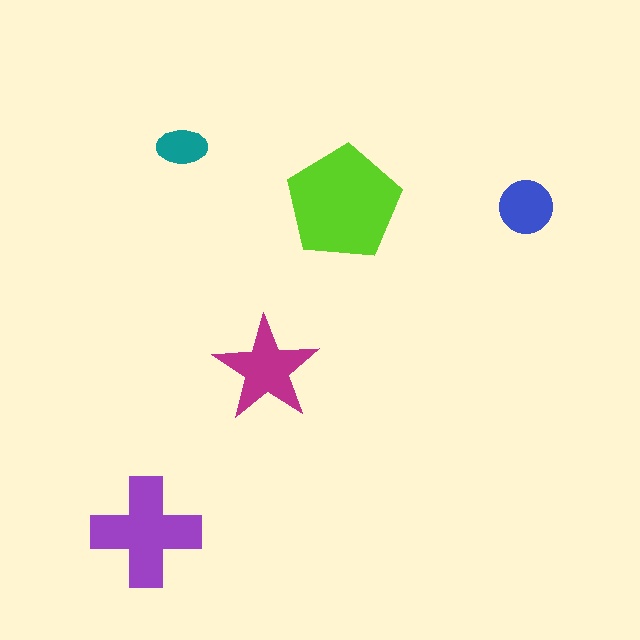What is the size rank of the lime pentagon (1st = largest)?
1st.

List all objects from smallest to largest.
The teal ellipse, the blue circle, the magenta star, the purple cross, the lime pentagon.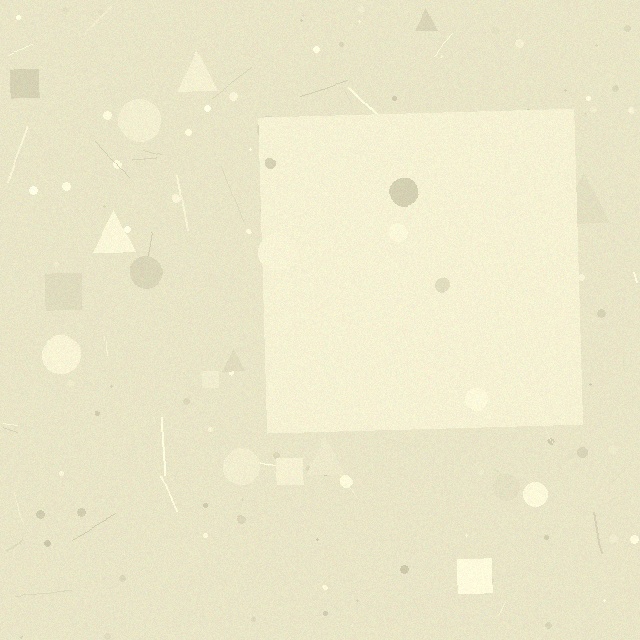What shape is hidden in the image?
A square is hidden in the image.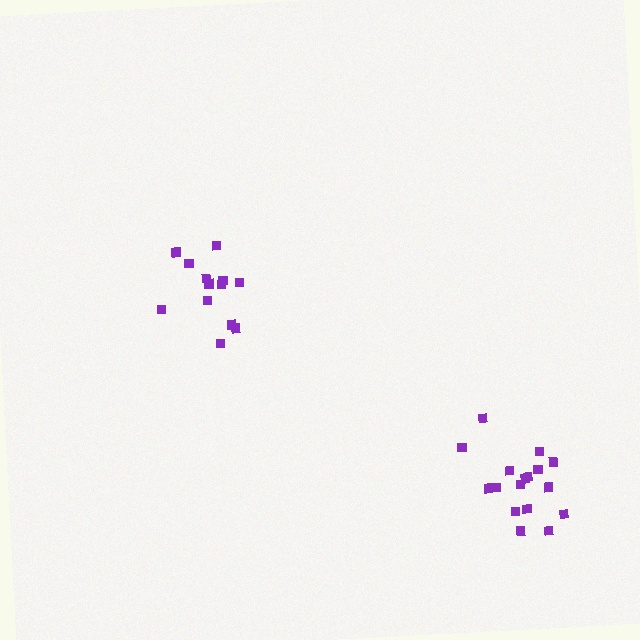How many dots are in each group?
Group 1: 13 dots, Group 2: 17 dots (30 total).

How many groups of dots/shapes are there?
There are 2 groups.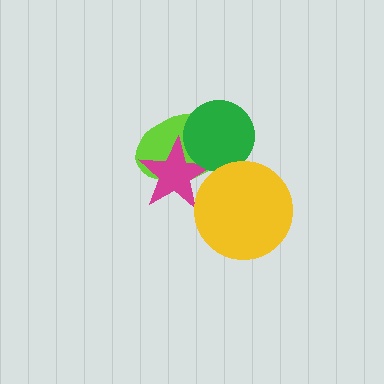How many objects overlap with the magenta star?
3 objects overlap with the magenta star.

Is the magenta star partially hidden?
Yes, it is partially covered by another shape.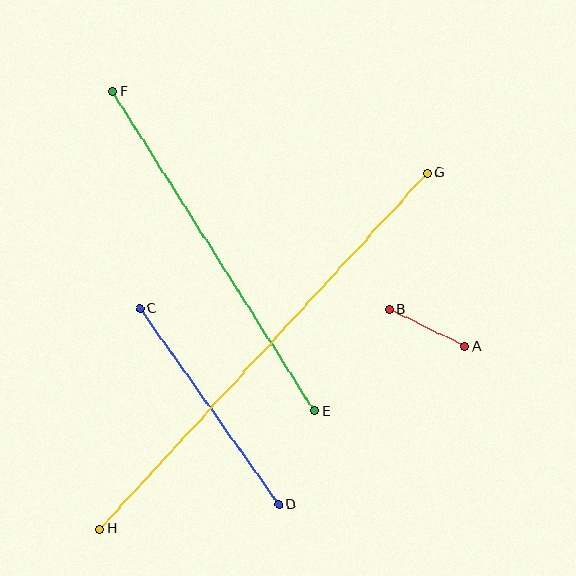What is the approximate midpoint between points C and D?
The midpoint is at approximately (209, 407) pixels.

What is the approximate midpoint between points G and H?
The midpoint is at approximately (263, 351) pixels.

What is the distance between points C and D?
The distance is approximately 240 pixels.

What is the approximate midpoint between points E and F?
The midpoint is at approximately (214, 251) pixels.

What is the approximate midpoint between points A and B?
The midpoint is at approximately (427, 328) pixels.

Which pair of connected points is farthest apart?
Points G and H are farthest apart.